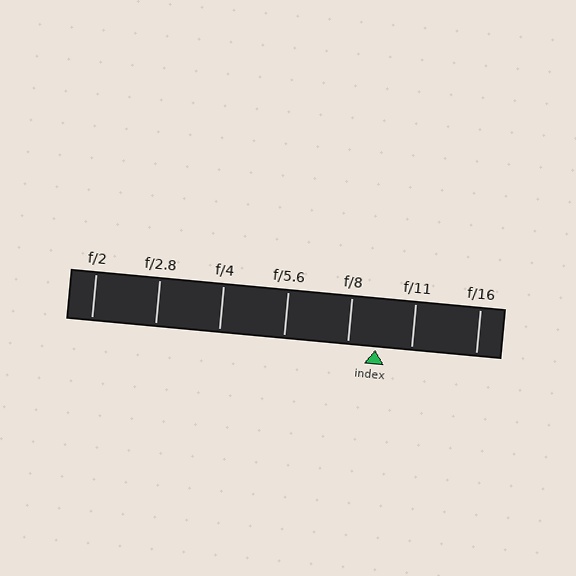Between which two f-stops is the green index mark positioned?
The index mark is between f/8 and f/11.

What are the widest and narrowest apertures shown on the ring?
The widest aperture shown is f/2 and the narrowest is f/16.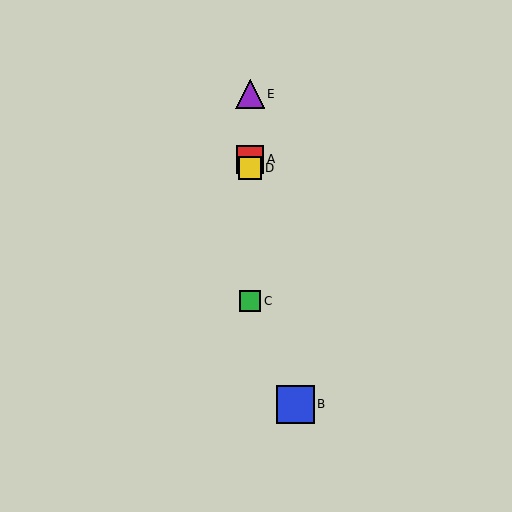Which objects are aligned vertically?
Objects A, C, D, E are aligned vertically.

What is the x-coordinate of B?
Object B is at x≈295.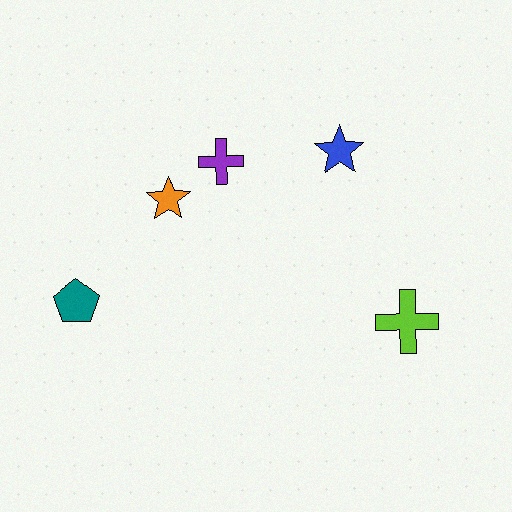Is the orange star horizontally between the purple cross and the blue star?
No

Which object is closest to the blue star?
The purple cross is closest to the blue star.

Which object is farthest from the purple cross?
The lime cross is farthest from the purple cross.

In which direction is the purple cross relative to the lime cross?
The purple cross is to the left of the lime cross.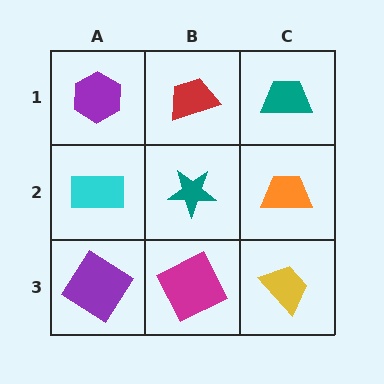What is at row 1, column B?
A red trapezoid.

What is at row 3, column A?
A purple diamond.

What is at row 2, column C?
An orange trapezoid.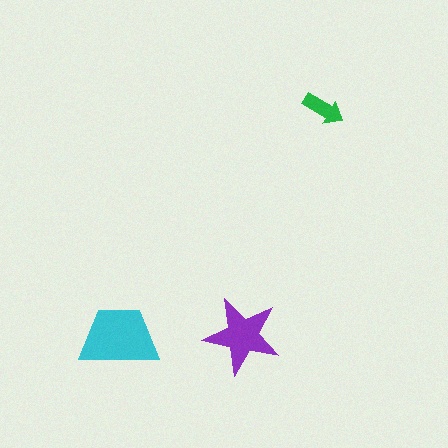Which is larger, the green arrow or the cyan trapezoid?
The cyan trapezoid.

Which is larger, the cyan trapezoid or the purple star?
The cyan trapezoid.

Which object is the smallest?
The green arrow.